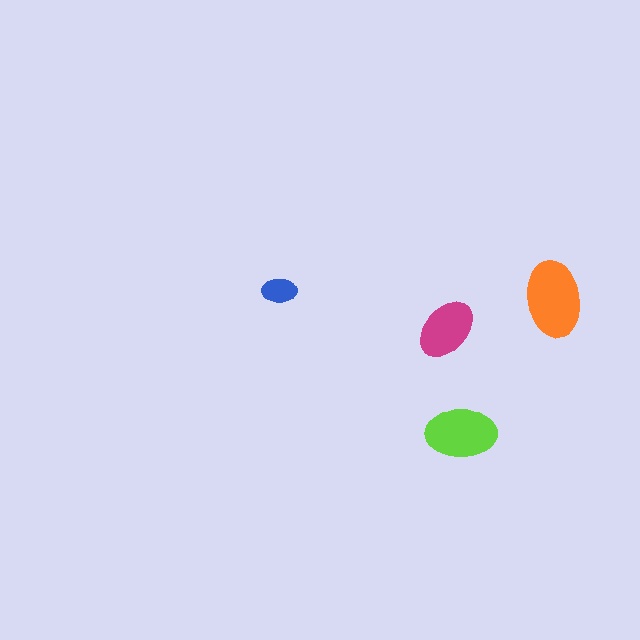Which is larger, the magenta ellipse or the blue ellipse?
The magenta one.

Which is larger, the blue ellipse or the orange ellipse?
The orange one.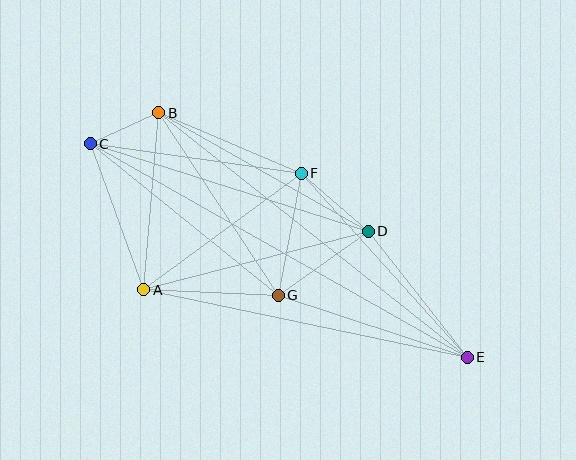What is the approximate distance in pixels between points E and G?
The distance between E and G is approximately 199 pixels.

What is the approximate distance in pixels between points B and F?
The distance between B and F is approximately 154 pixels.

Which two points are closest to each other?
Points B and C are closest to each other.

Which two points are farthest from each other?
Points C and E are farthest from each other.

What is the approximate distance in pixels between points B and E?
The distance between B and E is approximately 393 pixels.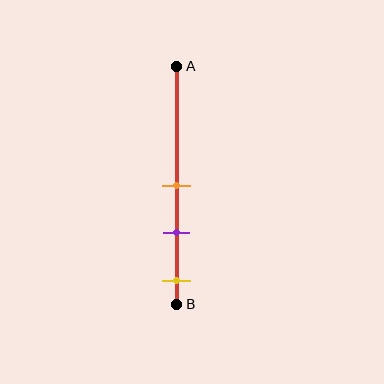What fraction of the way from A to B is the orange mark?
The orange mark is approximately 50% (0.5) of the way from A to B.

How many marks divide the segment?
There are 3 marks dividing the segment.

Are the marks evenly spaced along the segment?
Yes, the marks are approximately evenly spaced.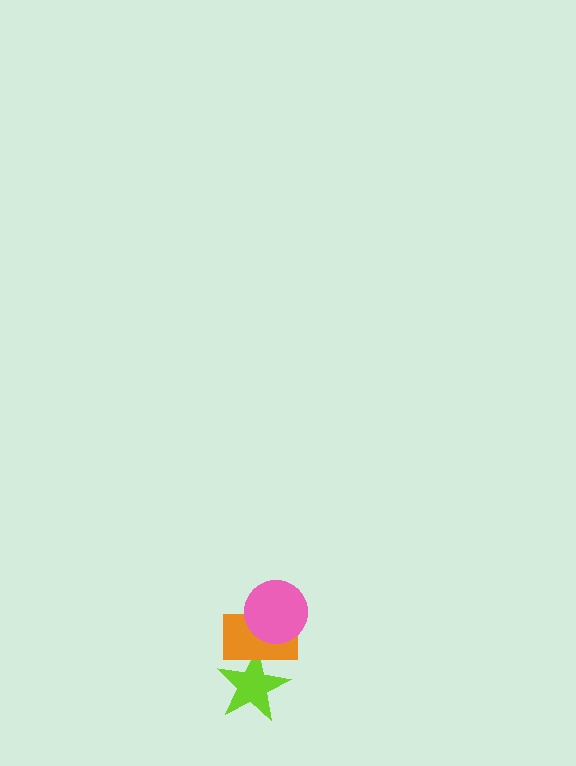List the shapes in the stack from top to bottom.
From top to bottom: the pink circle, the orange rectangle, the lime star.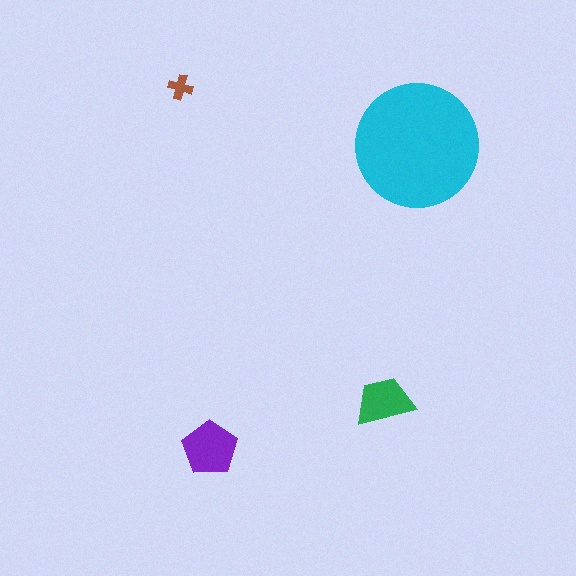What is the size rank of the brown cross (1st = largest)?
4th.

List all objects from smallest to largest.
The brown cross, the green trapezoid, the purple pentagon, the cyan circle.